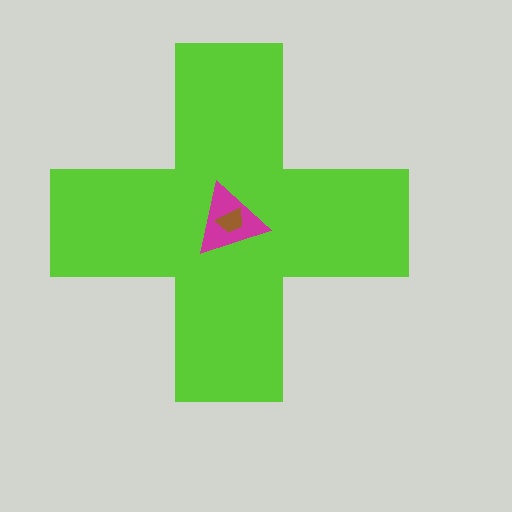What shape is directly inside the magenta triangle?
The brown trapezoid.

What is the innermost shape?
The brown trapezoid.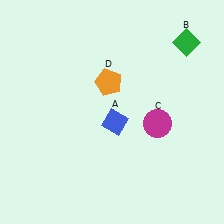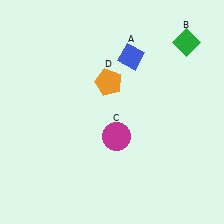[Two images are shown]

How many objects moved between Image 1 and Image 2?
2 objects moved between the two images.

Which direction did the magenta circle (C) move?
The magenta circle (C) moved left.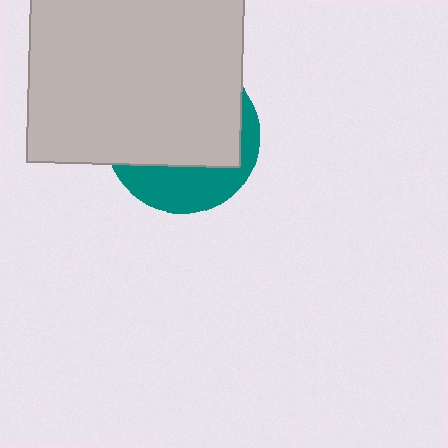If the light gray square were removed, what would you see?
You would see the complete teal circle.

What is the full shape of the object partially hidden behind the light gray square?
The partially hidden object is a teal circle.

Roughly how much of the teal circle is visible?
A small part of it is visible (roughly 32%).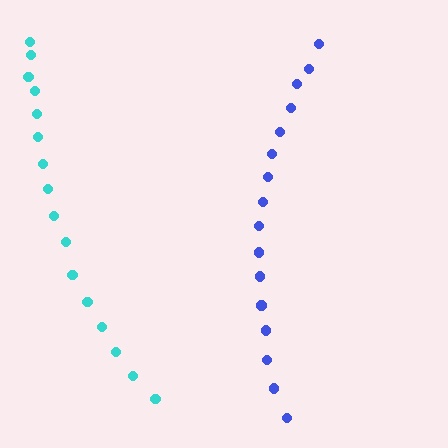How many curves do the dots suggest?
There are 2 distinct paths.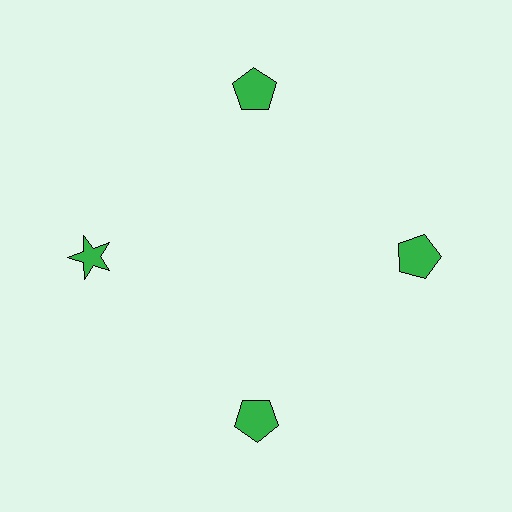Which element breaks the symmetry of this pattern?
The green star at roughly the 9 o'clock position breaks the symmetry. All other shapes are green pentagons.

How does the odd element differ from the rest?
It has a different shape: star instead of pentagon.